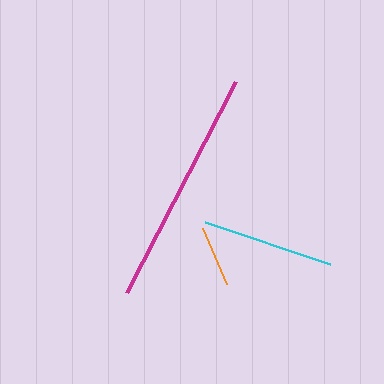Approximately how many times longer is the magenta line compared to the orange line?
The magenta line is approximately 3.9 times the length of the orange line.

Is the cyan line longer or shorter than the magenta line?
The magenta line is longer than the cyan line.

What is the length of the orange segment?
The orange segment is approximately 61 pixels long.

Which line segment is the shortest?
The orange line is the shortest at approximately 61 pixels.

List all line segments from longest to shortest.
From longest to shortest: magenta, cyan, orange.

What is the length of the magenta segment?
The magenta segment is approximately 238 pixels long.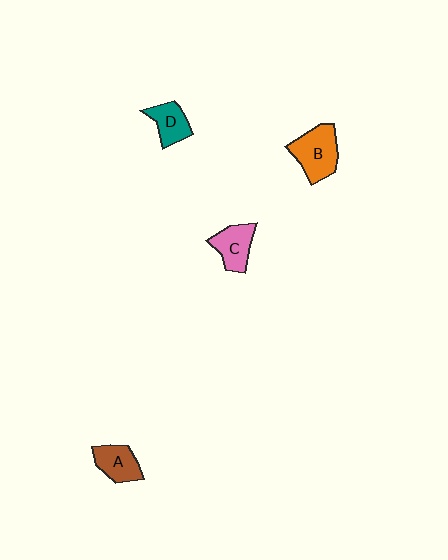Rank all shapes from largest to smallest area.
From largest to smallest: B (orange), C (pink), A (brown), D (teal).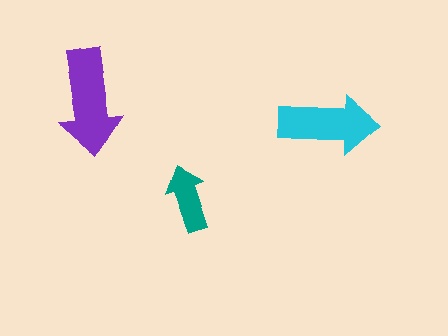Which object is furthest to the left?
The purple arrow is leftmost.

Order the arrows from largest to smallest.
the purple one, the cyan one, the teal one.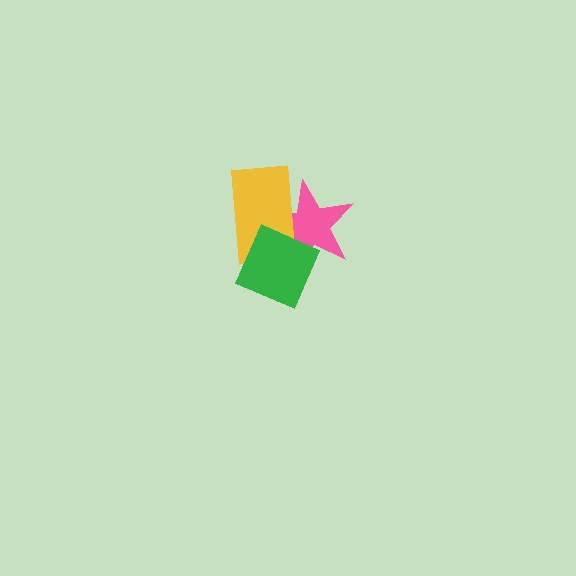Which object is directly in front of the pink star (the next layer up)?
The yellow rectangle is directly in front of the pink star.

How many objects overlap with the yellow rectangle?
2 objects overlap with the yellow rectangle.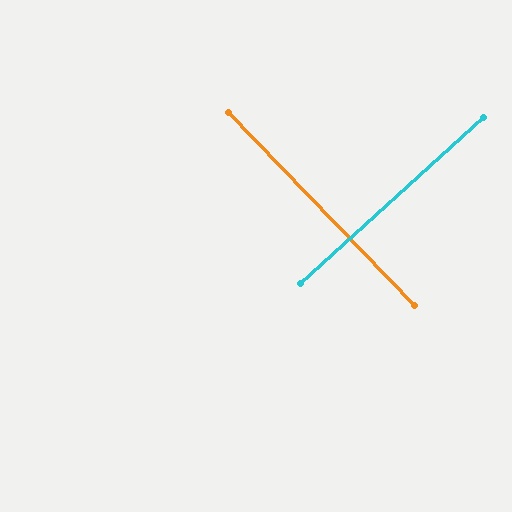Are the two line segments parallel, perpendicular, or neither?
Perpendicular — they meet at approximately 88°.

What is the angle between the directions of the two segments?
Approximately 88 degrees.